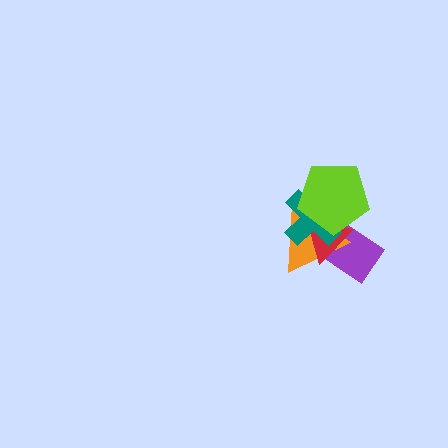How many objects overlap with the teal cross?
4 objects overlap with the teal cross.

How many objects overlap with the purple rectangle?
4 objects overlap with the purple rectangle.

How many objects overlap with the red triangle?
4 objects overlap with the red triangle.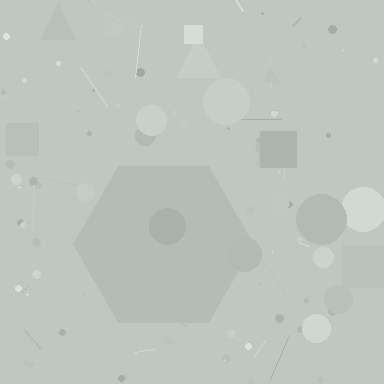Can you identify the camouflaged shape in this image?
The camouflaged shape is a hexagon.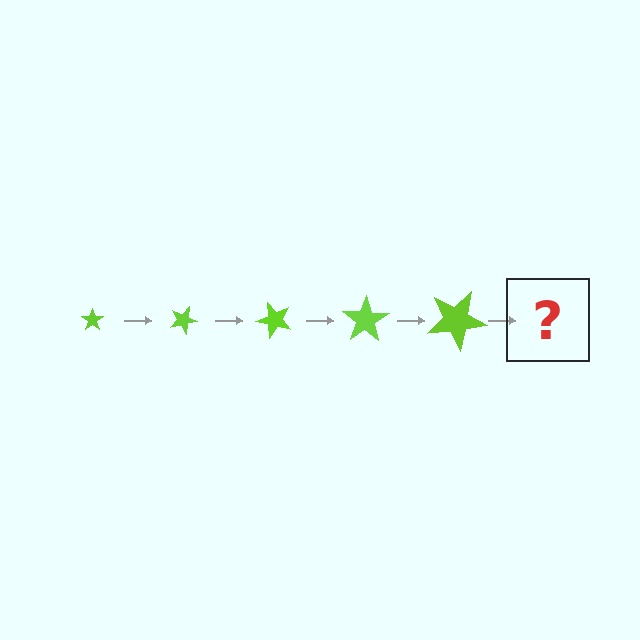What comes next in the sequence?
The next element should be a star, larger than the previous one and rotated 125 degrees from the start.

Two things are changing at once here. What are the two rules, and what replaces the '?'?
The two rules are that the star grows larger each step and it rotates 25 degrees each step. The '?' should be a star, larger than the previous one and rotated 125 degrees from the start.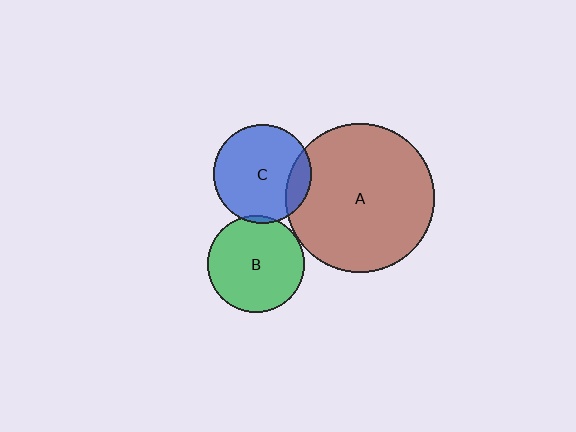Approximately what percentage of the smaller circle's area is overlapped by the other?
Approximately 5%.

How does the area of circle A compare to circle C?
Approximately 2.3 times.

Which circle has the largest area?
Circle A (brown).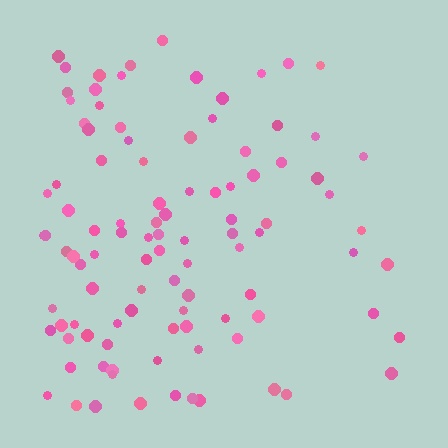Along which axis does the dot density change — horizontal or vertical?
Horizontal.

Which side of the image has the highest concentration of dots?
The left.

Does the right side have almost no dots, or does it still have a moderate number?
Still a moderate number, just noticeably fewer than the left.